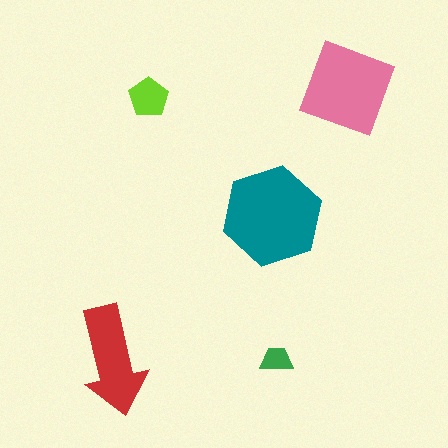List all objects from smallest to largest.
The green trapezoid, the lime pentagon, the red arrow, the pink diamond, the teal hexagon.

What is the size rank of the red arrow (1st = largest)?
3rd.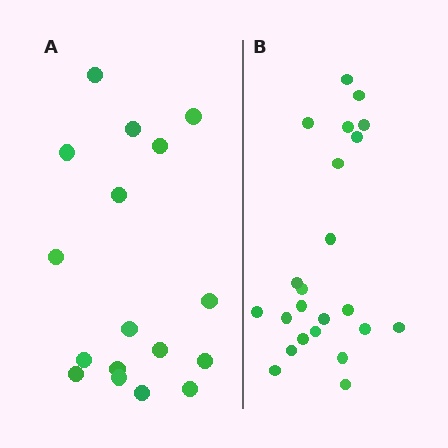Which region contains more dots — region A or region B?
Region B (the right region) has more dots.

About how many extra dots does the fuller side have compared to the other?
Region B has about 6 more dots than region A.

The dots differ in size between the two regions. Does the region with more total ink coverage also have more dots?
No. Region A has more total ink coverage because its dots are larger, but region B actually contains more individual dots. Total area can be misleading — the number of items is what matters here.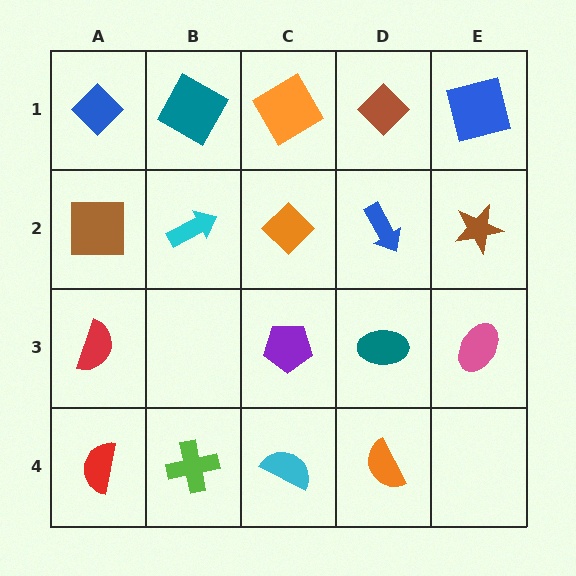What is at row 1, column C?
An orange diamond.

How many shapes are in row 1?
5 shapes.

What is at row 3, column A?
A red semicircle.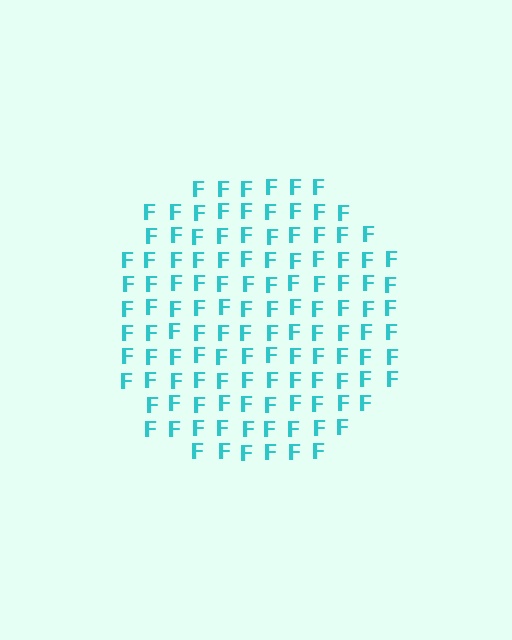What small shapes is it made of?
It is made of small letter F's.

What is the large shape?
The large shape is a circle.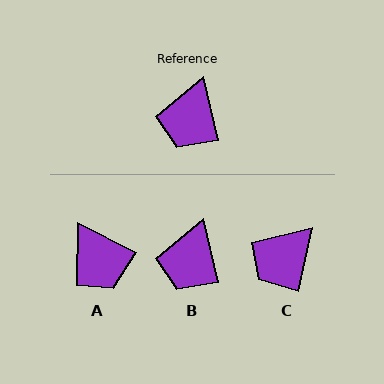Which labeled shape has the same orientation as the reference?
B.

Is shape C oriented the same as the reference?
No, it is off by about 25 degrees.